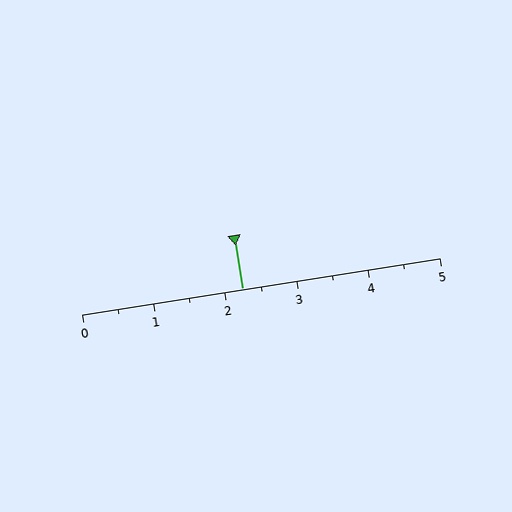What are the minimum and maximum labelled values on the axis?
The axis runs from 0 to 5.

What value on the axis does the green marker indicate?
The marker indicates approximately 2.2.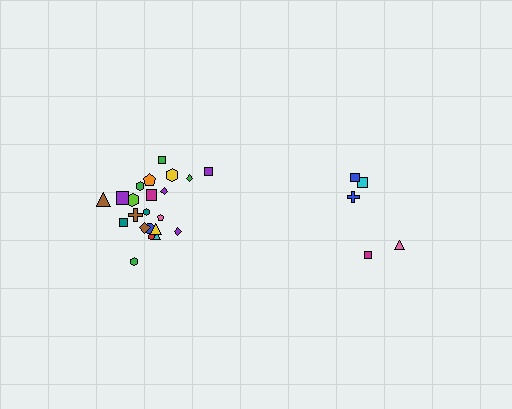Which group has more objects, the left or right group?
The left group.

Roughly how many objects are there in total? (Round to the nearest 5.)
Roughly 25 objects in total.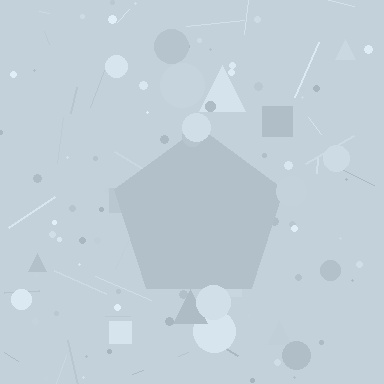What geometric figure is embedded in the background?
A pentagon is embedded in the background.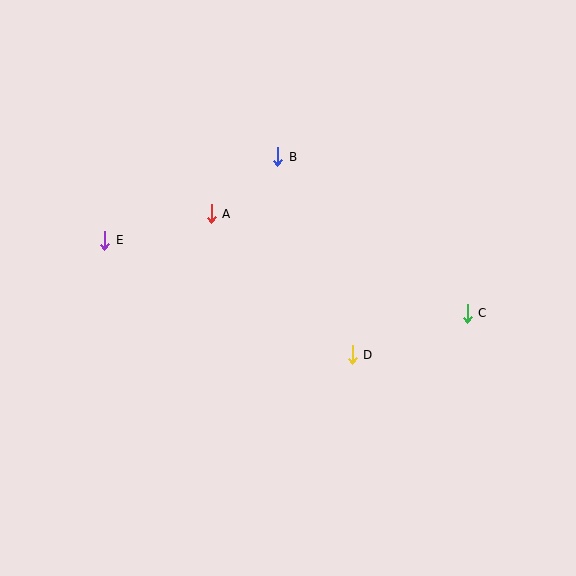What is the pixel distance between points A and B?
The distance between A and B is 87 pixels.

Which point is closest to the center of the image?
Point D at (352, 355) is closest to the center.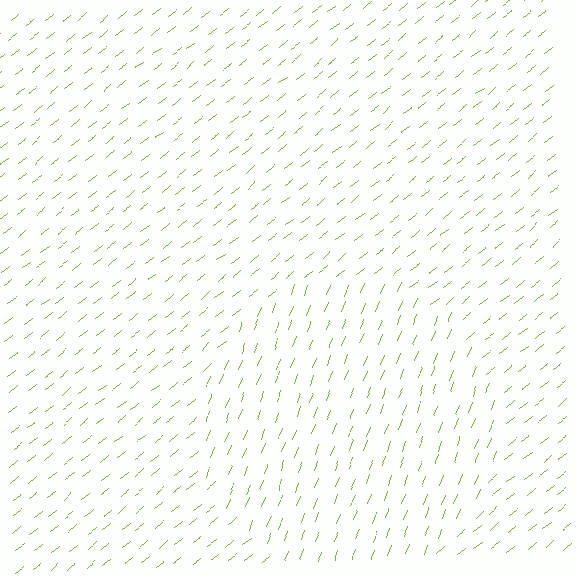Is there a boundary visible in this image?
Yes, there is a texture boundary formed by a change in line orientation.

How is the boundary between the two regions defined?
The boundary is defined purely by a change in line orientation (approximately 30 degrees difference). All lines are the same color and thickness.